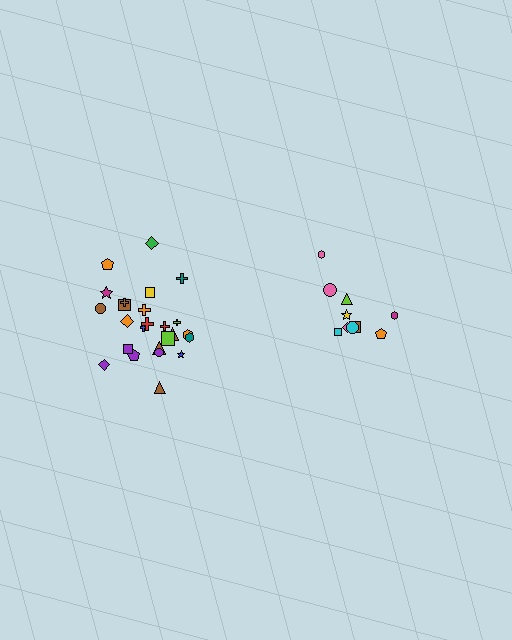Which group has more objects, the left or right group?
The left group.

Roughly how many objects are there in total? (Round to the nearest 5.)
Roughly 35 objects in total.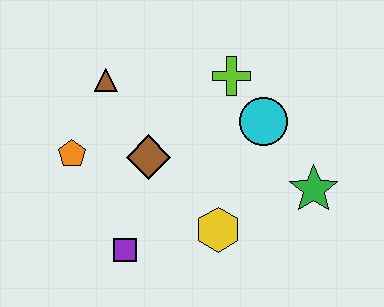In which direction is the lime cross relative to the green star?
The lime cross is above the green star.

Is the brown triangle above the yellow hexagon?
Yes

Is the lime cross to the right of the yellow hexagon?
Yes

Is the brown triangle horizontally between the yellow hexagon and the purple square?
No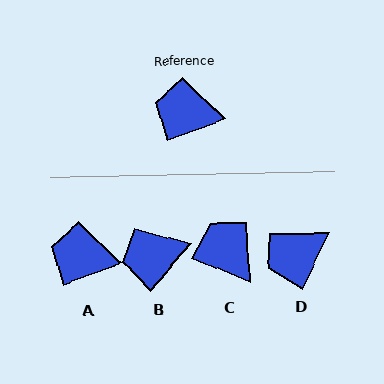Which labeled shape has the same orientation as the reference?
A.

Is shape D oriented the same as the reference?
No, it is off by about 44 degrees.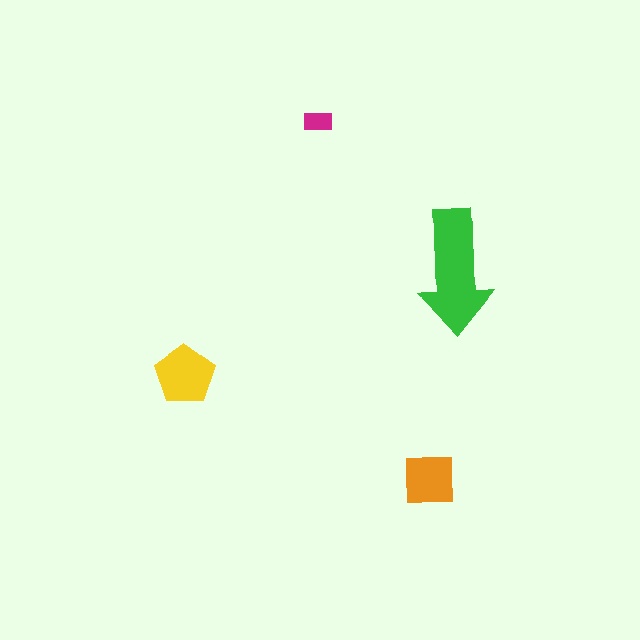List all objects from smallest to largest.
The magenta rectangle, the orange square, the yellow pentagon, the green arrow.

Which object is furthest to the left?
The yellow pentagon is leftmost.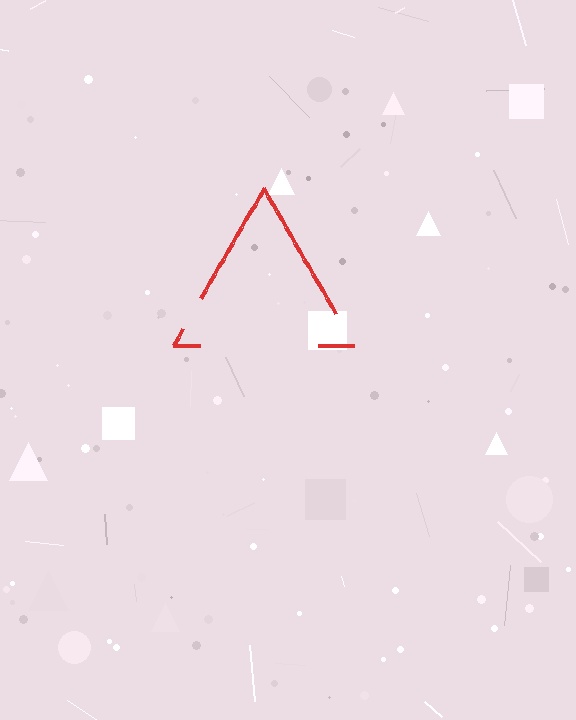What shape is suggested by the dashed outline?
The dashed outline suggests a triangle.